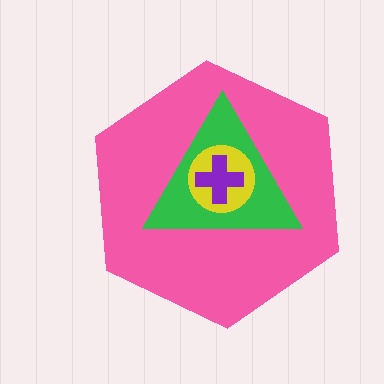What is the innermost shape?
The purple cross.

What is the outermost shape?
The pink hexagon.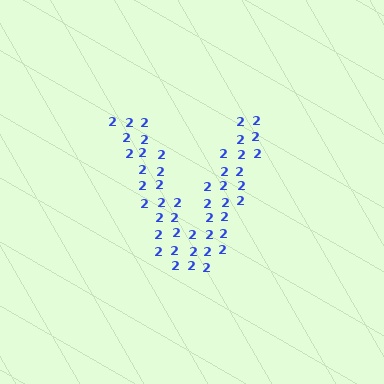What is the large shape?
The large shape is the letter V.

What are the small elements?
The small elements are digit 2's.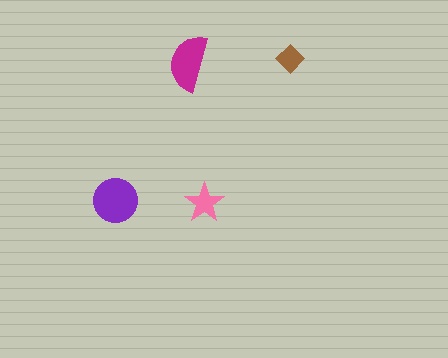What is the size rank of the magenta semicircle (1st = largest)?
2nd.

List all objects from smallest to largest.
The brown diamond, the pink star, the magenta semicircle, the purple circle.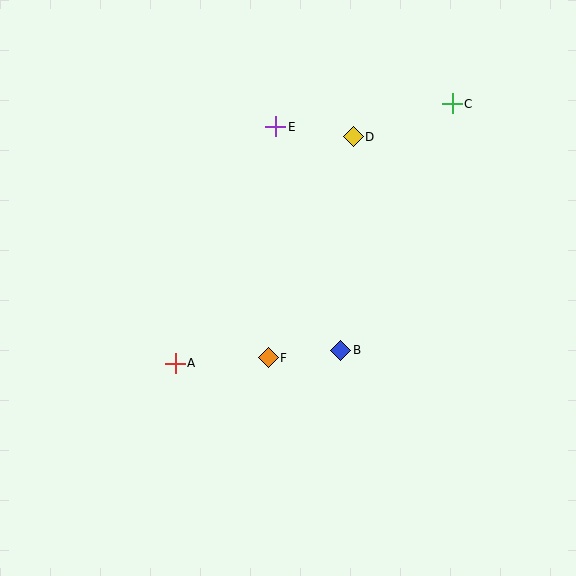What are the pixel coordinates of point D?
Point D is at (353, 137).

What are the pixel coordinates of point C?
Point C is at (452, 104).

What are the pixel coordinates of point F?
Point F is at (268, 358).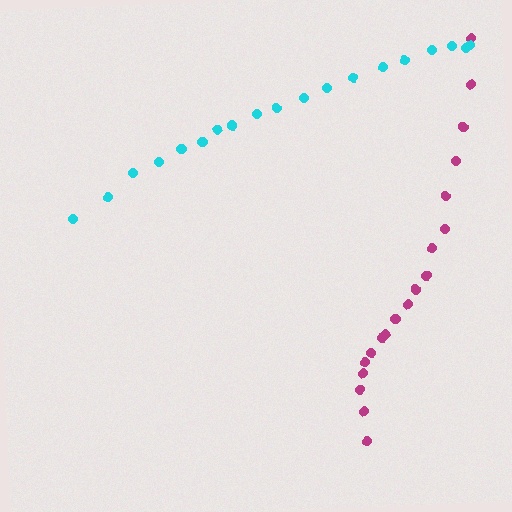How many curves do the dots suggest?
There are 2 distinct paths.